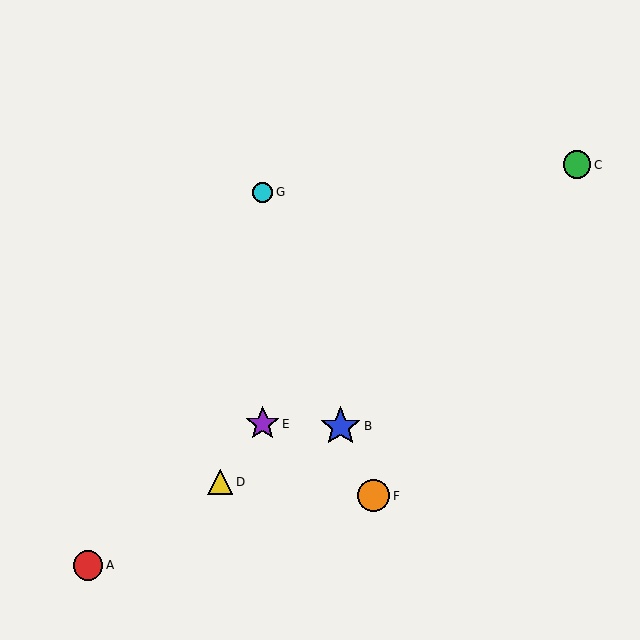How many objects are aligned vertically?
2 objects (E, G) are aligned vertically.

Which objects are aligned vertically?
Objects E, G are aligned vertically.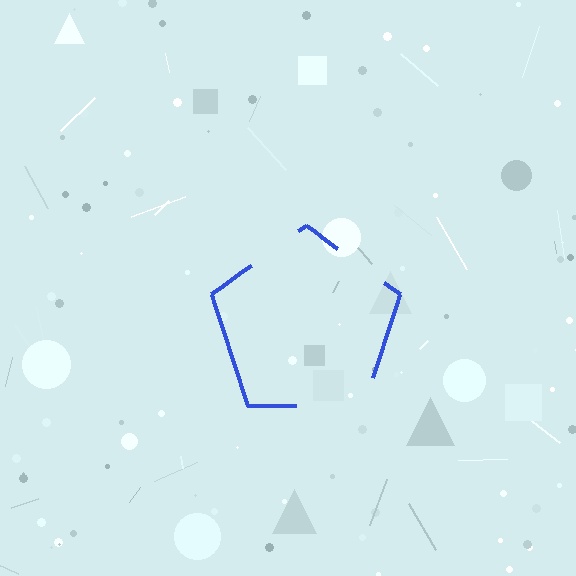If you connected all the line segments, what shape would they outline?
They would outline a pentagon.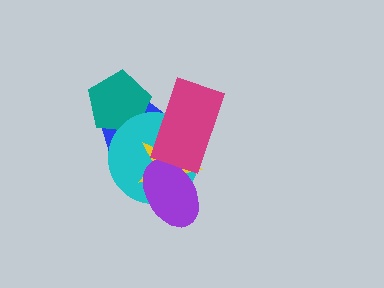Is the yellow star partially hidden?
Yes, it is partially covered by another shape.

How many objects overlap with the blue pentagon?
4 objects overlap with the blue pentagon.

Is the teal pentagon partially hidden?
Yes, it is partially covered by another shape.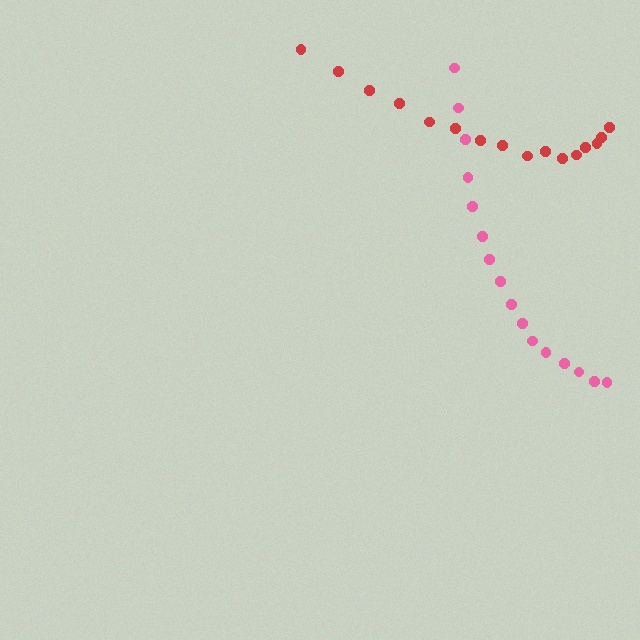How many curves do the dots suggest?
There are 2 distinct paths.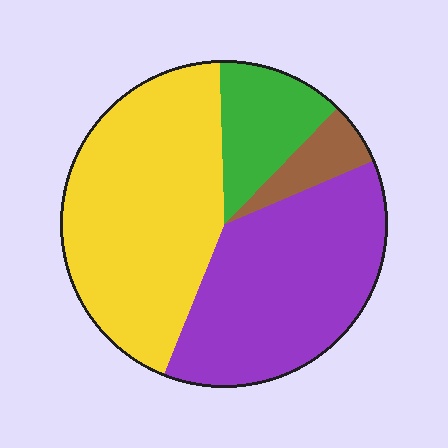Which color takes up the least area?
Brown, at roughly 5%.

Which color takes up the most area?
Yellow, at roughly 45%.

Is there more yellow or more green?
Yellow.